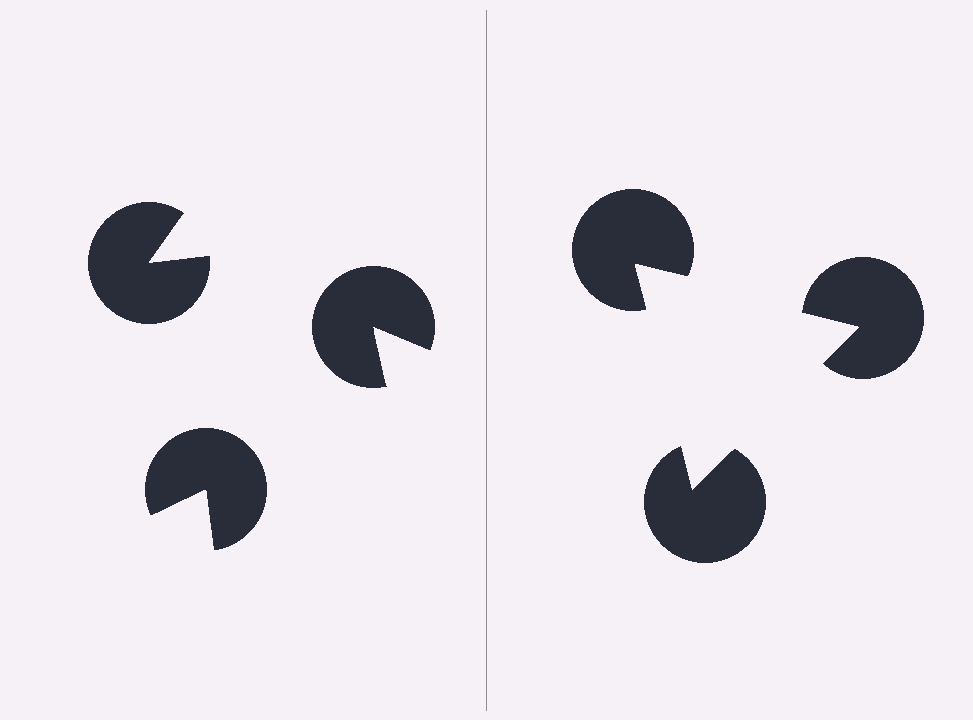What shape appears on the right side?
An illusory triangle.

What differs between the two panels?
The pac-man discs are positioned identically on both sides; only the wedge orientations differ. On the right they align to a triangle; on the left they are misaligned.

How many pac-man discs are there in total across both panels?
6 — 3 on each side.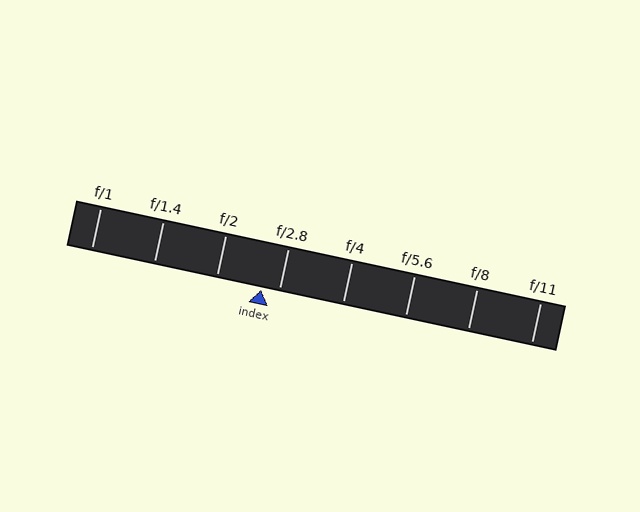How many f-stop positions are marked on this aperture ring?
There are 8 f-stop positions marked.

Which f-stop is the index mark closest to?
The index mark is closest to f/2.8.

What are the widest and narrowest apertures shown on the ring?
The widest aperture shown is f/1 and the narrowest is f/11.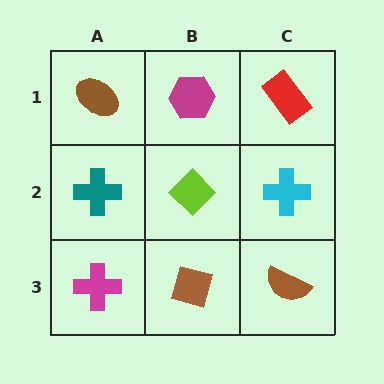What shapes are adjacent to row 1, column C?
A cyan cross (row 2, column C), a magenta hexagon (row 1, column B).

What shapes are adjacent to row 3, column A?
A teal cross (row 2, column A), a brown square (row 3, column B).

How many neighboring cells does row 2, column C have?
3.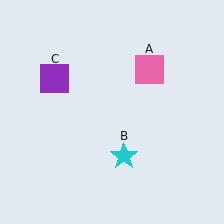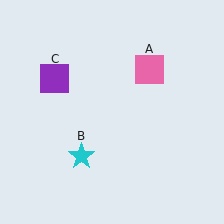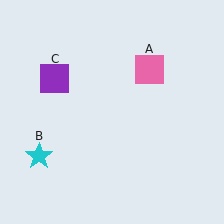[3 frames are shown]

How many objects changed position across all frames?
1 object changed position: cyan star (object B).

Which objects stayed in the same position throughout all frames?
Pink square (object A) and purple square (object C) remained stationary.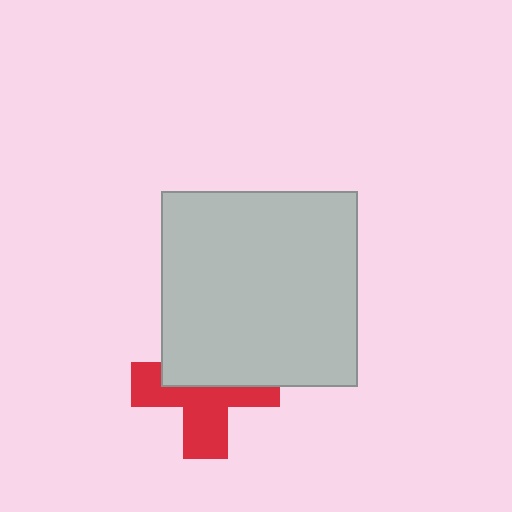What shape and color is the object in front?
The object in front is a light gray square.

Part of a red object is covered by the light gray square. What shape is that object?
It is a cross.